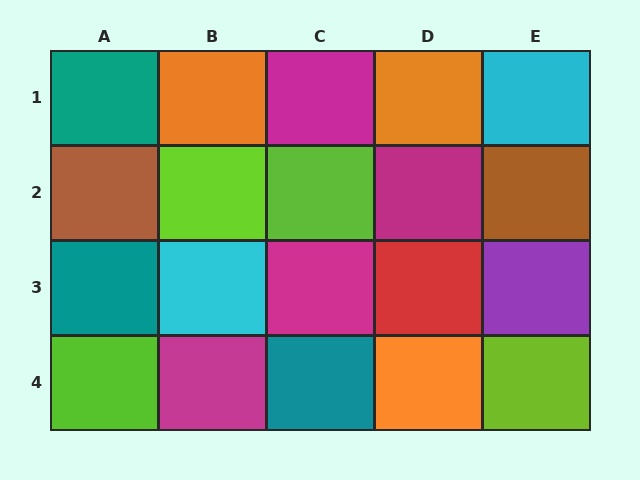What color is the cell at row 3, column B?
Cyan.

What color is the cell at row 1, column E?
Cyan.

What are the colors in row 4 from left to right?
Lime, magenta, teal, orange, lime.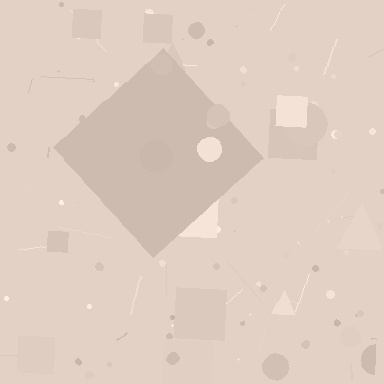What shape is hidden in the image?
A diamond is hidden in the image.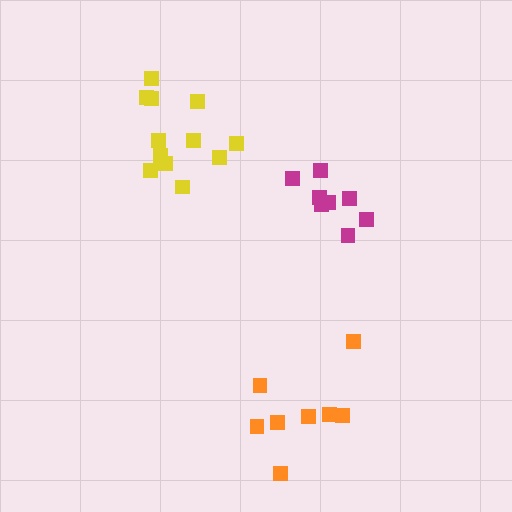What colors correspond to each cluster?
The clusters are colored: magenta, orange, yellow.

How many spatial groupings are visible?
There are 3 spatial groupings.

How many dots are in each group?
Group 1: 8 dots, Group 2: 8 dots, Group 3: 12 dots (28 total).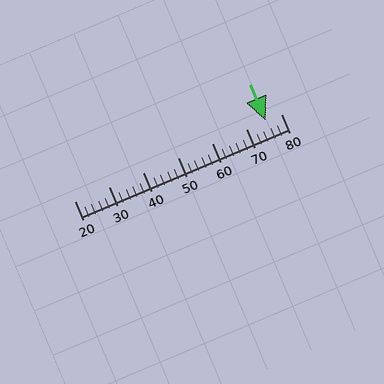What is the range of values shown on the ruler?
The ruler shows values from 20 to 80.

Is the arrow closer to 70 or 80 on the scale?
The arrow is closer to 80.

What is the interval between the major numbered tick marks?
The major tick marks are spaced 10 units apart.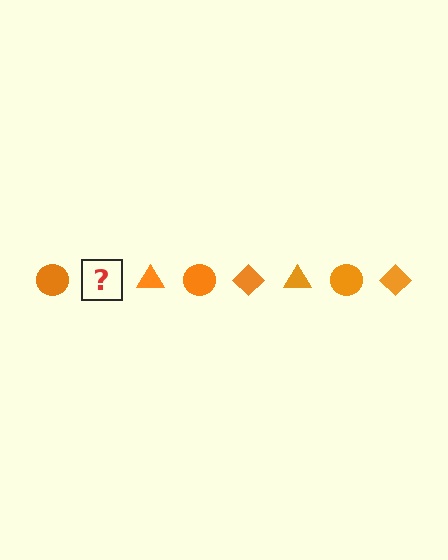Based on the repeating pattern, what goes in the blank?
The blank should be an orange diamond.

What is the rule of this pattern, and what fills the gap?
The rule is that the pattern cycles through circle, diamond, triangle shapes in orange. The gap should be filled with an orange diamond.